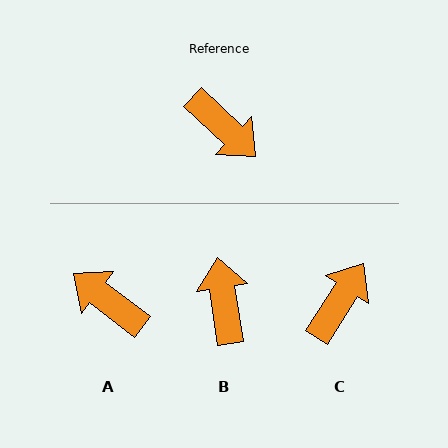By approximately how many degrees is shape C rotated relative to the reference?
Approximately 101 degrees counter-clockwise.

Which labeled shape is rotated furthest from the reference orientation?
A, about 174 degrees away.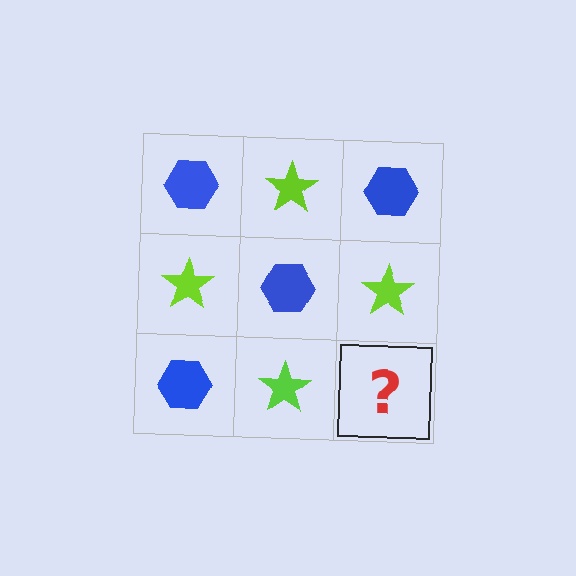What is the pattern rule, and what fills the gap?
The rule is that it alternates blue hexagon and lime star in a checkerboard pattern. The gap should be filled with a blue hexagon.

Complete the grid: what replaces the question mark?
The question mark should be replaced with a blue hexagon.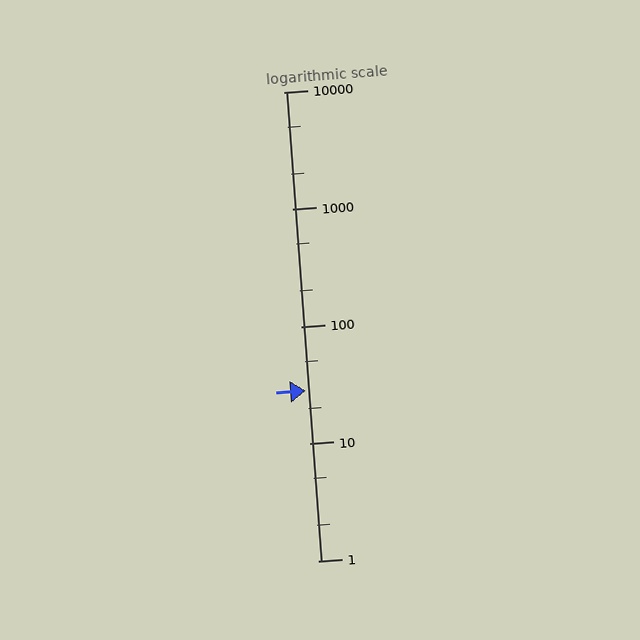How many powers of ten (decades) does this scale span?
The scale spans 4 decades, from 1 to 10000.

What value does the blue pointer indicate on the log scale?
The pointer indicates approximately 28.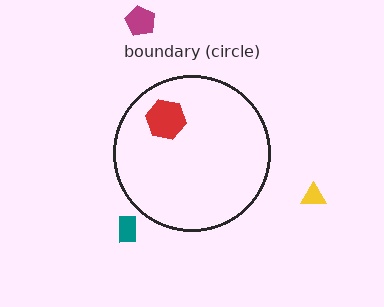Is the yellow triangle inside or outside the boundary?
Outside.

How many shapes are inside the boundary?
1 inside, 3 outside.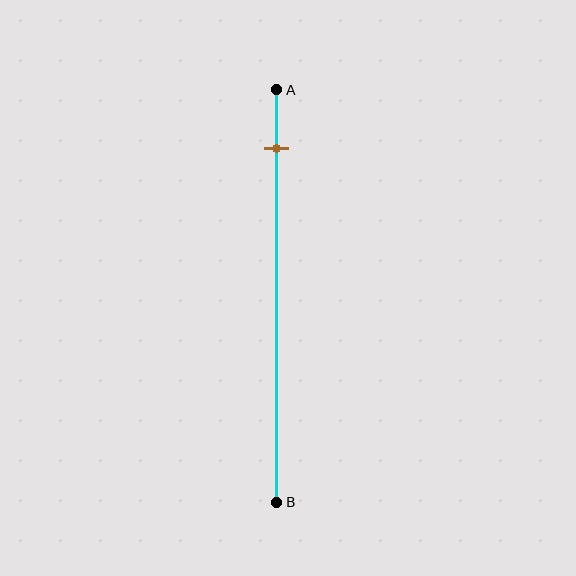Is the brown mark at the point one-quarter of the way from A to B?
No, the mark is at about 15% from A, not at the 25% one-quarter point.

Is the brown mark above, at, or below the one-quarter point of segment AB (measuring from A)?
The brown mark is above the one-quarter point of segment AB.